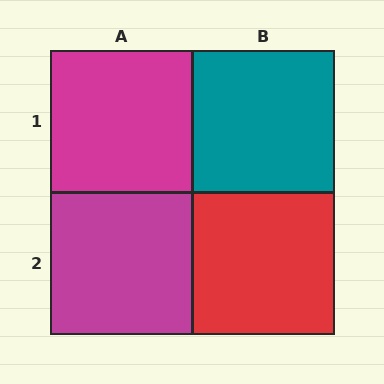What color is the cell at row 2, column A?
Magenta.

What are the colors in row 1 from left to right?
Magenta, teal.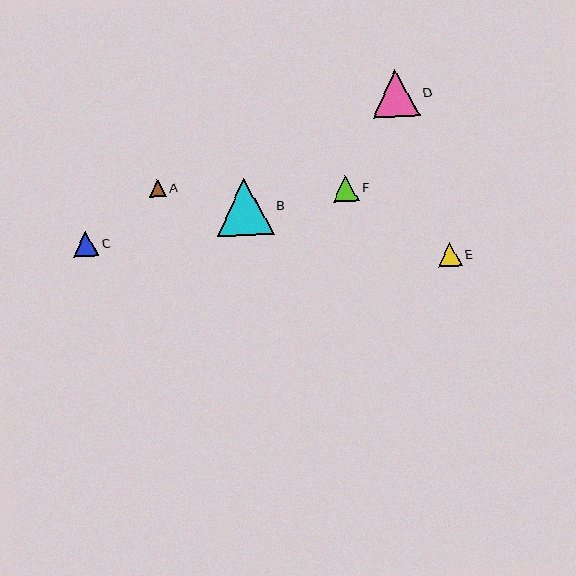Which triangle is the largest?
Triangle B is the largest with a size of approximately 57 pixels.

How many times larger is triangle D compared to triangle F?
Triangle D is approximately 1.8 times the size of triangle F.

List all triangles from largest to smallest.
From largest to smallest: B, D, F, C, E, A.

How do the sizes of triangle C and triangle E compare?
Triangle C and triangle E are approximately the same size.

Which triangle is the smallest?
Triangle A is the smallest with a size of approximately 17 pixels.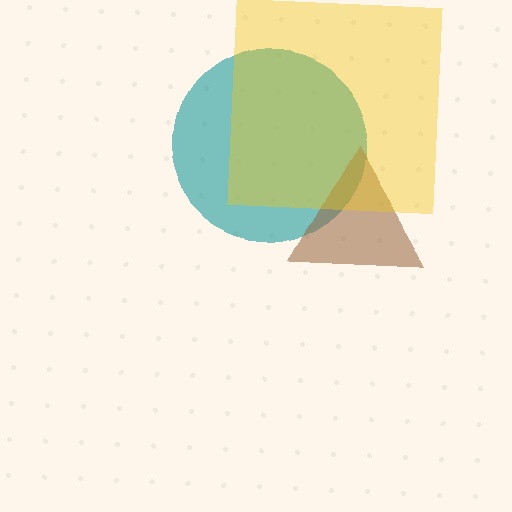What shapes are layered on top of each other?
The layered shapes are: a teal circle, a brown triangle, a yellow square.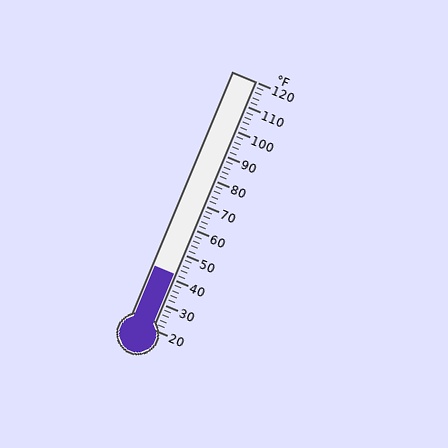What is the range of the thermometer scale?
The thermometer scale ranges from 20°F to 120°F.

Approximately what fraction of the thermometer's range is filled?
The thermometer is filled to approximately 20% of its range.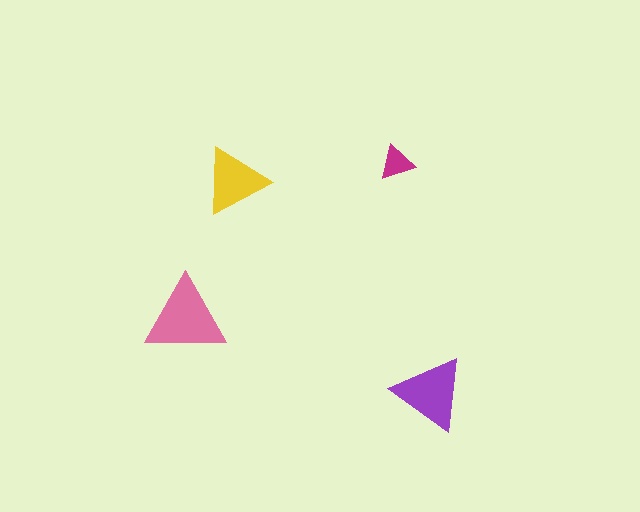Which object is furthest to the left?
The pink triangle is leftmost.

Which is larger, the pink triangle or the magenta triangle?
The pink one.